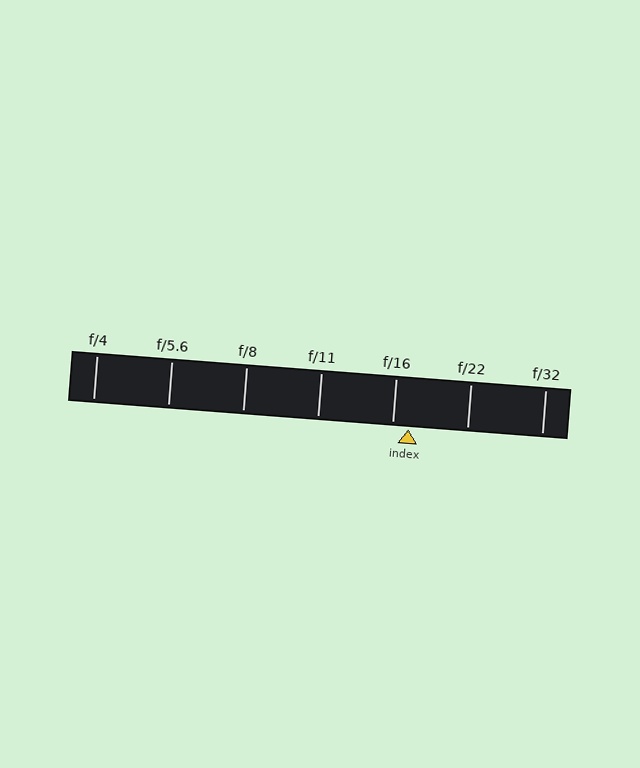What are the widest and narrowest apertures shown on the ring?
The widest aperture shown is f/4 and the narrowest is f/32.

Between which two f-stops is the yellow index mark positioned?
The index mark is between f/16 and f/22.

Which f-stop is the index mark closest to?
The index mark is closest to f/16.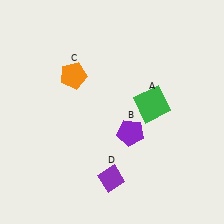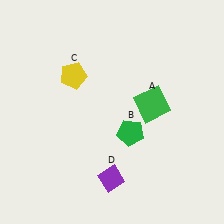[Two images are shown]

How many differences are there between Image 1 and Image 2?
There are 2 differences between the two images.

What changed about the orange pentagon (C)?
In Image 1, C is orange. In Image 2, it changed to yellow.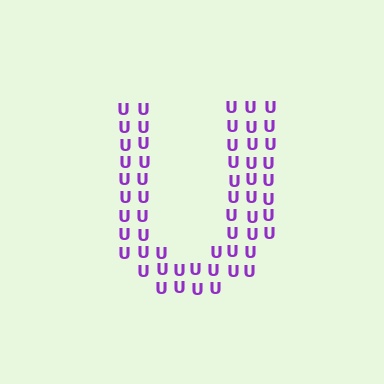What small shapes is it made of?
It is made of small letter U's.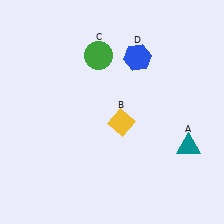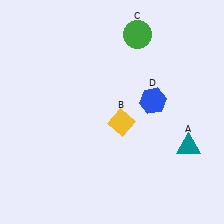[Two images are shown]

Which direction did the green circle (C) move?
The green circle (C) moved right.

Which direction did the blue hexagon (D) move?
The blue hexagon (D) moved down.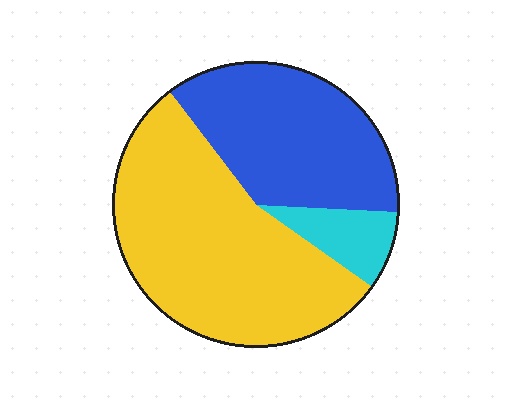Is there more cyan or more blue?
Blue.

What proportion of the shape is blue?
Blue takes up about three eighths (3/8) of the shape.